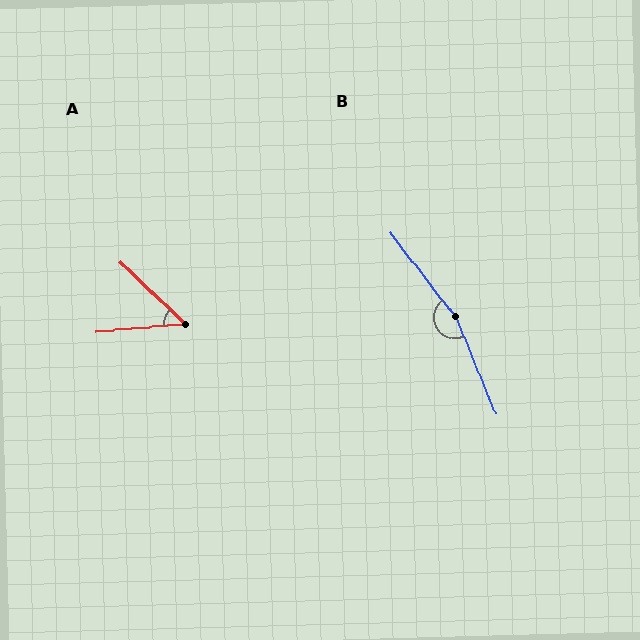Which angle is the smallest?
A, at approximately 49 degrees.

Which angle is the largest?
B, at approximately 164 degrees.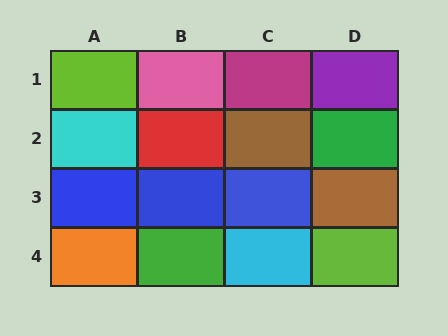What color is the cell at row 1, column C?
Magenta.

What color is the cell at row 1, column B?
Pink.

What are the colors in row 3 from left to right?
Blue, blue, blue, brown.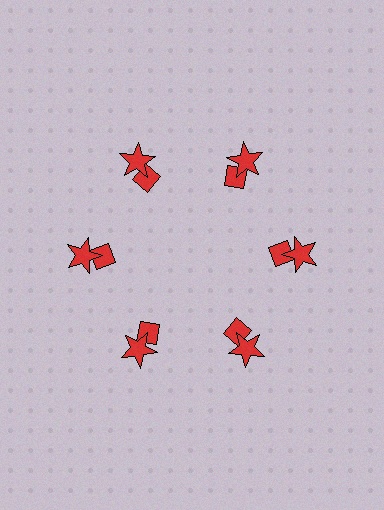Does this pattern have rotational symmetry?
Yes, this pattern has 6-fold rotational symmetry. It looks the same after rotating 60 degrees around the center.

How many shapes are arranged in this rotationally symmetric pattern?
There are 12 shapes, arranged in 6 groups of 2.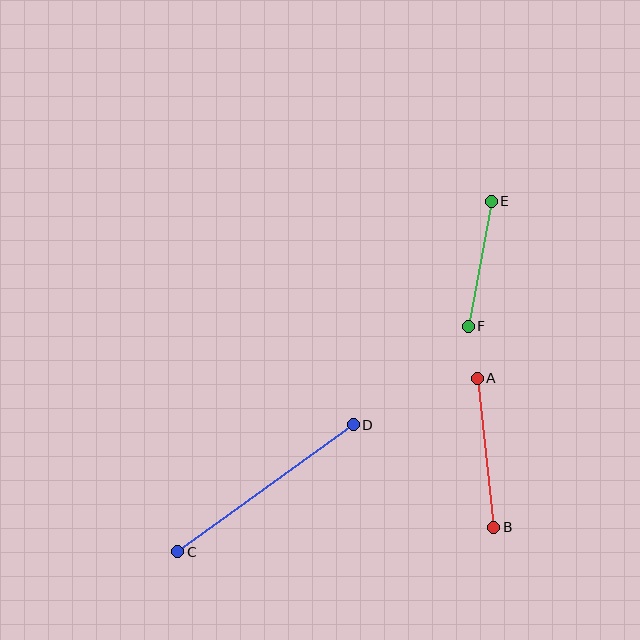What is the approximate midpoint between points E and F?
The midpoint is at approximately (480, 264) pixels.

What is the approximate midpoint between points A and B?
The midpoint is at approximately (486, 453) pixels.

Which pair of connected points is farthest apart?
Points C and D are farthest apart.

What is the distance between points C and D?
The distance is approximately 217 pixels.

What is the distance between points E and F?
The distance is approximately 127 pixels.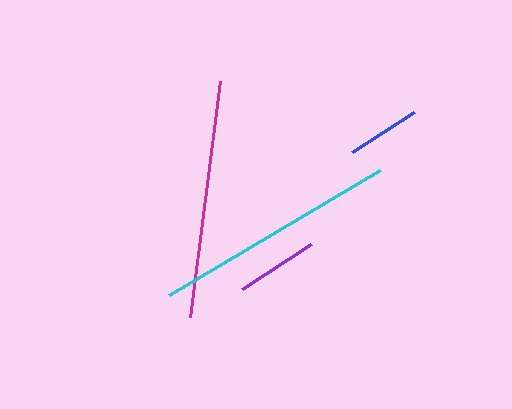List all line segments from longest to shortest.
From longest to shortest: cyan, magenta, purple, blue.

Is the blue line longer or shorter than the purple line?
The purple line is longer than the blue line.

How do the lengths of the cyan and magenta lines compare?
The cyan and magenta lines are approximately the same length.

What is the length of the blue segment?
The blue segment is approximately 74 pixels long.